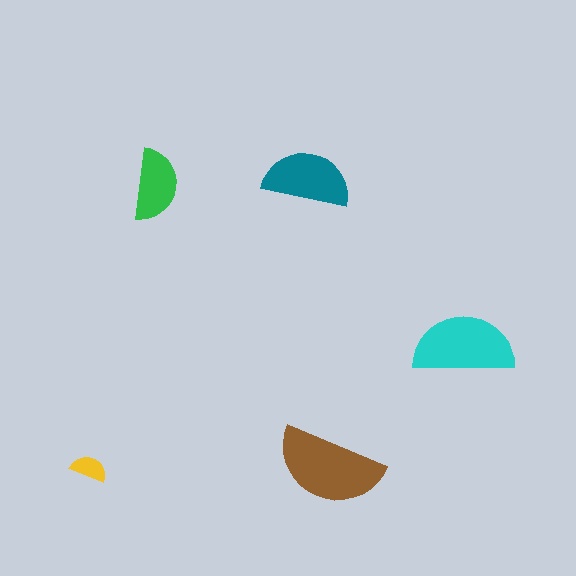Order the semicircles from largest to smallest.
the brown one, the cyan one, the teal one, the green one, the yellow one.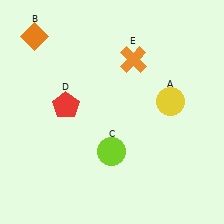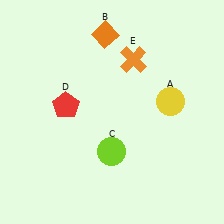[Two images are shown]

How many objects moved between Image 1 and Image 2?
1 object moved between the two images.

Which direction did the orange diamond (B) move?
The orange diamond (B) moved right.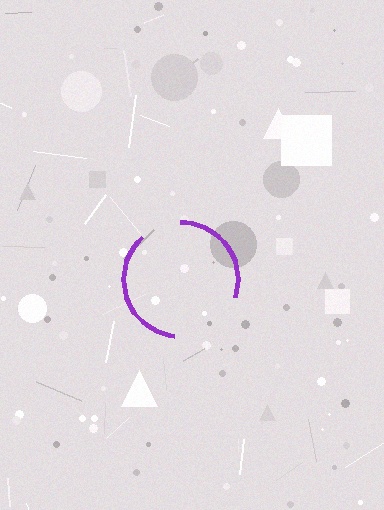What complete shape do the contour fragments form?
The contour fragments form a circle.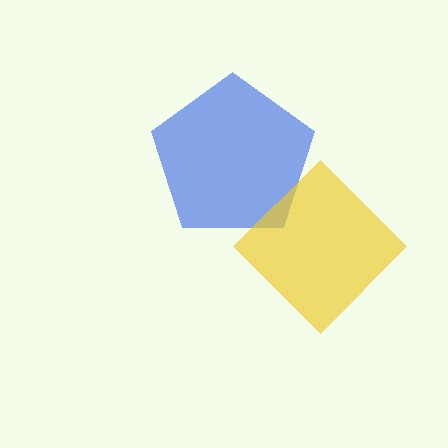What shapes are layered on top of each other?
The layered shapes are: a blue pentagon, a yellow diamond.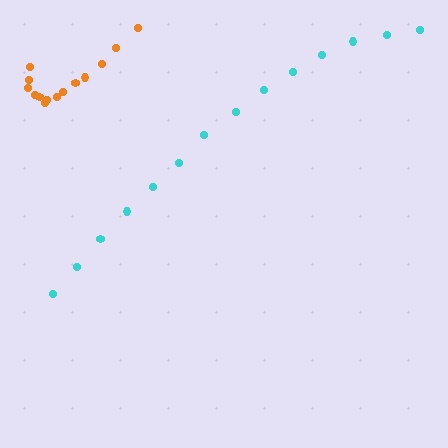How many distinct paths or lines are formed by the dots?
There are 2 distinct paths.